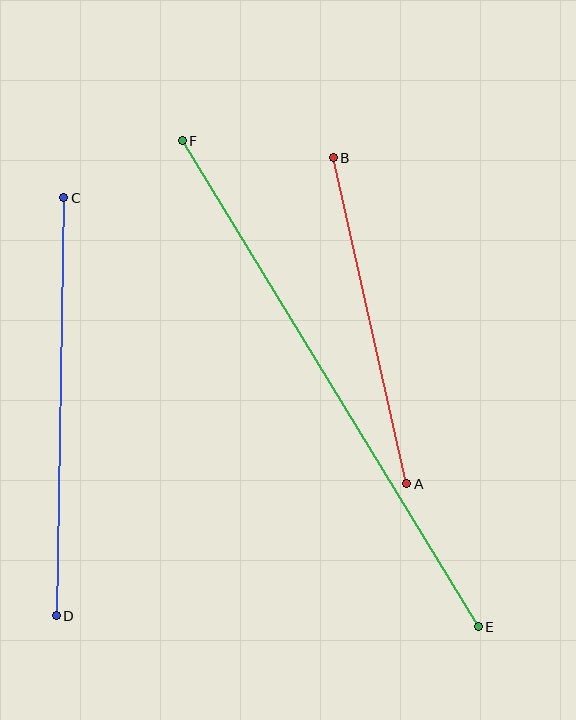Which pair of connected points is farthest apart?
Points E and F are farthest apart.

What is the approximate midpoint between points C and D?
The midpoint is at approximately (60, 407) pixels.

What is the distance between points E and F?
The distance is approximately 569 pixels.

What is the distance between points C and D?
The distance is approximately 418 pixels.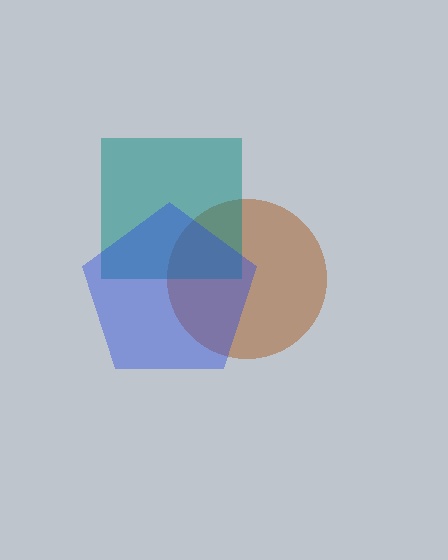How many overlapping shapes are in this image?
There are 3 overlapping shapes in the image.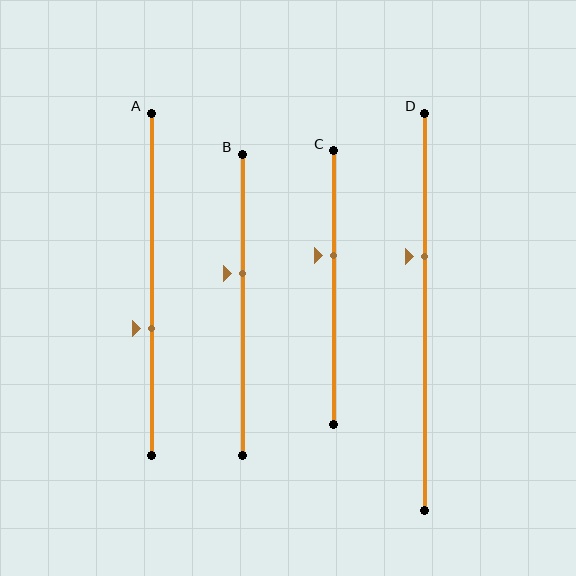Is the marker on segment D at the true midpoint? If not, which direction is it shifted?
No, the marker on segment D is shifted upward by about 14% of the segment length.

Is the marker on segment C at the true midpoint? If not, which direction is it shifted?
No, the marker on segment C is shifted upward by about 12% of the segment length.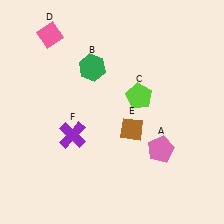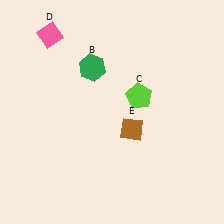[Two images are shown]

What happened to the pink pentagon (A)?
The pink pentagon (A) was removed in Image 2. It was in the bottom-right area of Image 1.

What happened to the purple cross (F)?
The purple cross (F) was removed in Image 2. It was in the bottom-left area of Image 1.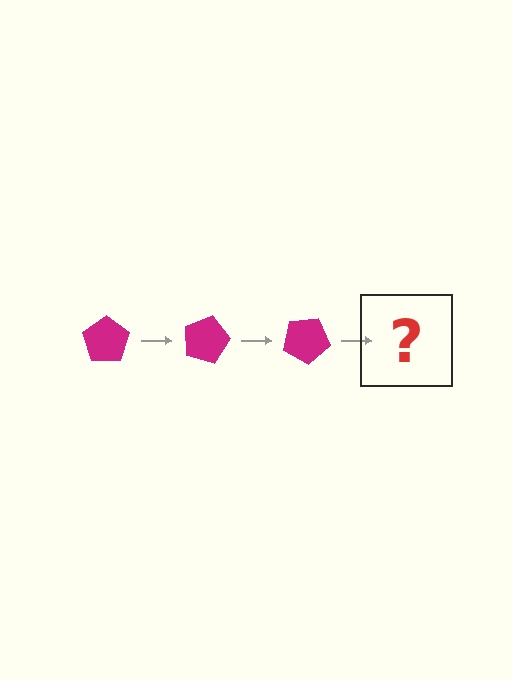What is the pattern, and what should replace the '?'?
The pattern is that the pentagon rotates 15 degrees each step. The '?' should be a magenta pentagon rotated 45 degrees.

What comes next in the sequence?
The next element should be a magenta pentagon rotated 45 degrees.